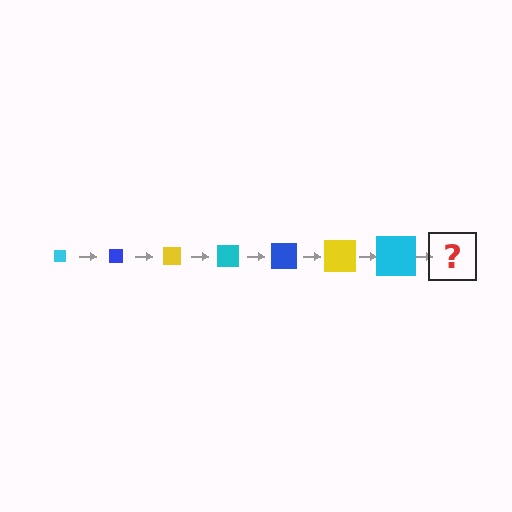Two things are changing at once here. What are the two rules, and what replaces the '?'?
The two rules are that the square grows larger each step and the color cycles through cyan, blue, and yellow. The '?' should be a blue square, larger than the previous one.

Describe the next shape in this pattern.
It should be a blue square, larger than the previous one.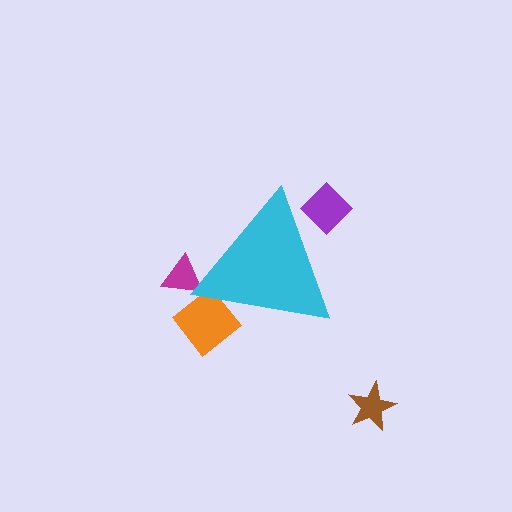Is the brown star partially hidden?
No, the brown star is fully visible.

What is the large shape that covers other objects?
A cyan triangle.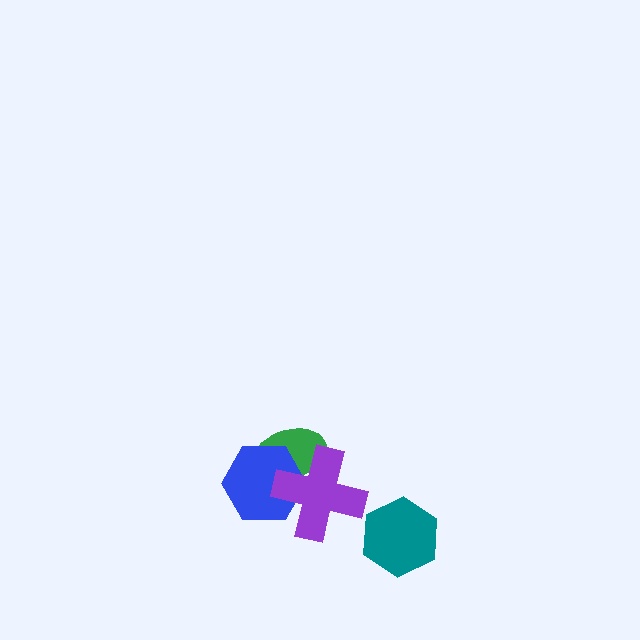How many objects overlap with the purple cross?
2 objects overlap with the purple cross.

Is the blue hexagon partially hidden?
Yes, it is partially covered by another shape.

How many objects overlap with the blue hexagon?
2 objects overlap with the blue hexagon.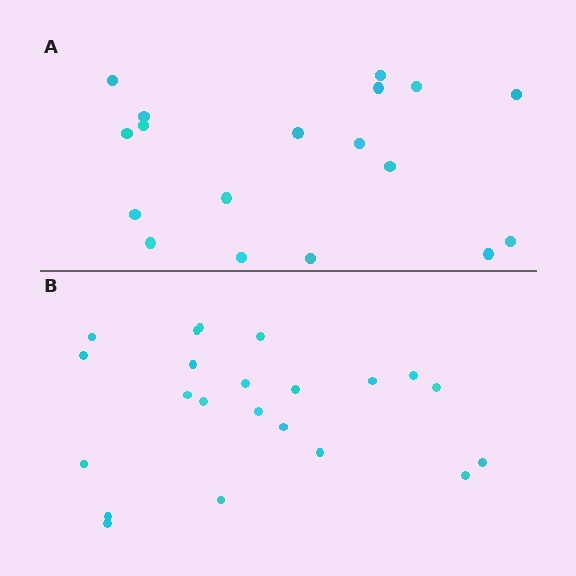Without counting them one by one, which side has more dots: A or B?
Region B (the bottom region) has more dots.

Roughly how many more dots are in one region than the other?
Region B has about 4 more dots than region A.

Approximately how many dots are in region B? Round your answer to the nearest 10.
About 20 dots. (The exact count is 22, which rounds to 20.)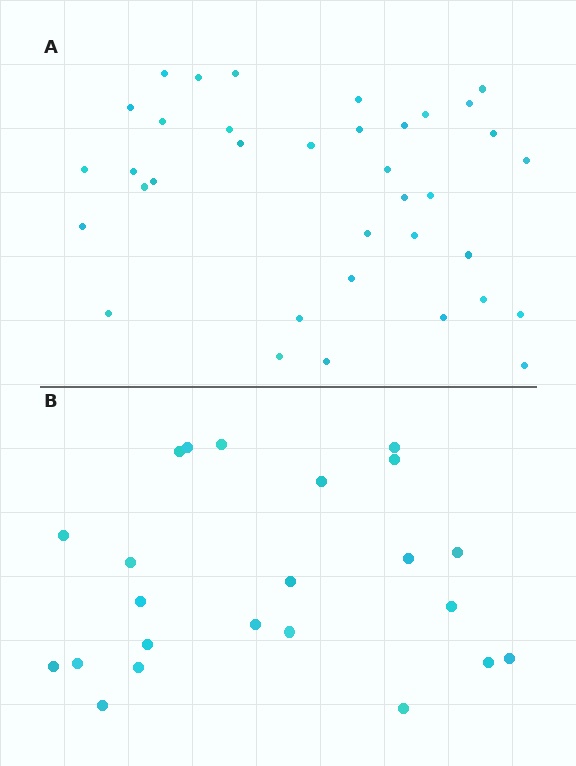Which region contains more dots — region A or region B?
Region A (the top region) has more dots.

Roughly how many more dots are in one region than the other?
Region A has approximately 15 more dots than region B.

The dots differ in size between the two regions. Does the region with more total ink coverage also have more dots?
No. Region B has more total ink coverage because its dots are larger, but region A actually contains more individual dots. Total area can be misleading — the number of items is what matters here.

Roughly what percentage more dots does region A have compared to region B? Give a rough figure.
About 55% more.